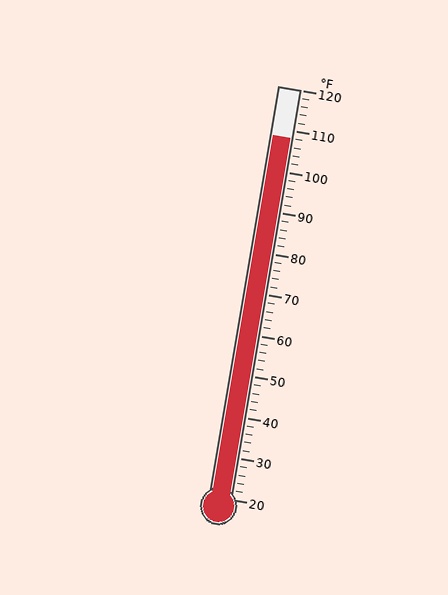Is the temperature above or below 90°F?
The temperature is above 90°F.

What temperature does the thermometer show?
The thermometer shows approximately 108°F.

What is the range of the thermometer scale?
The thermometer scale ranges from 20°F to 120°F.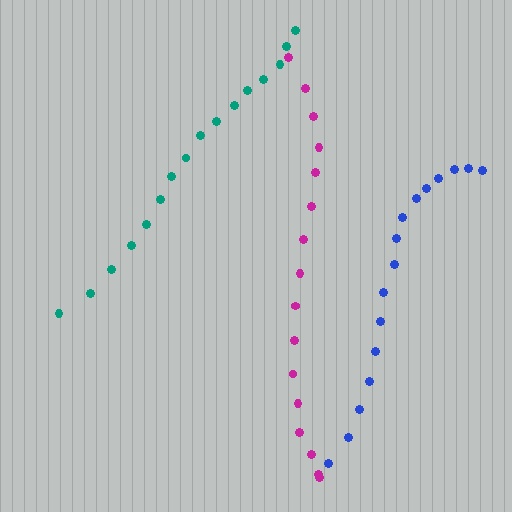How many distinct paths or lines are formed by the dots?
There are 3 distinct paths.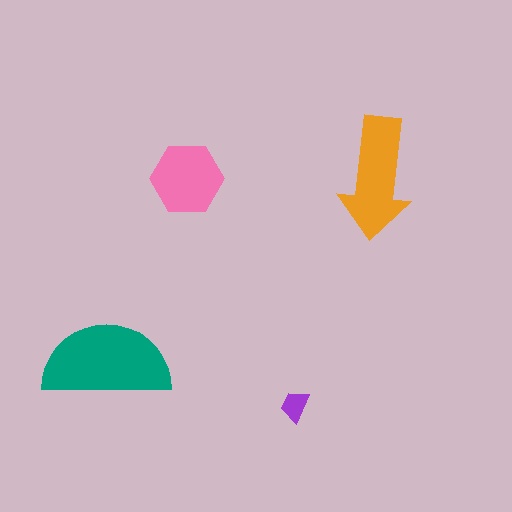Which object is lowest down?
The purple trapezoid is bottommost.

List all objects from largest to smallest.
The teal semicircle, the orange arrow, the pink hexagon, the purple trapezoid.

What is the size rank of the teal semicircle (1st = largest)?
1st.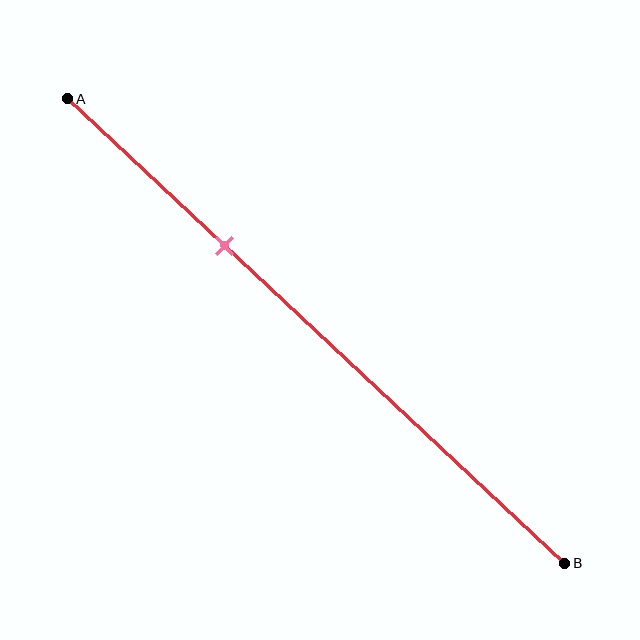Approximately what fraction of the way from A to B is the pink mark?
The pink mark is approximately 30% of the way from A to B.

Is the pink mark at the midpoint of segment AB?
No, the mark is at about 30% from A, not at the 50% midpoint.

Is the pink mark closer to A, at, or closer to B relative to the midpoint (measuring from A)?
The pink mark is closer to point A than the midpoint of segment AB.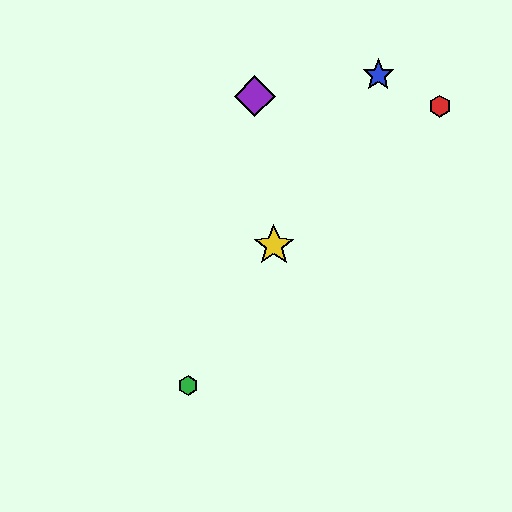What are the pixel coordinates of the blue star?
The blue star is at (378, 75).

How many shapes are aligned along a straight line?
3 shapes (the blue star, the green hexagon, the yellow star) are aligned along a straight line.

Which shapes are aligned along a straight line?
The blue star, the green hexagon, the yellow star are aligned along a straight line.